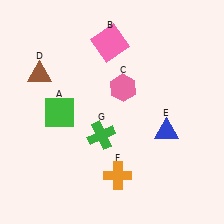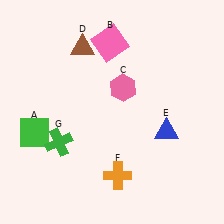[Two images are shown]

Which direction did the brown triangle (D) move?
The brown triangle (D) moved right.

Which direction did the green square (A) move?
The green square (A) moved left.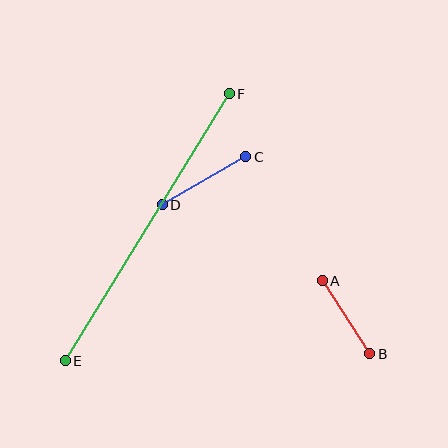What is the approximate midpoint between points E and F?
The midpoint is at approximately (147, 227) pixels.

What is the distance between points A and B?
The distance is approximately 87 pixels.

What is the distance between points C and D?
The distance is approximately 96 pixels.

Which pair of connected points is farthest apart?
Points E and F are farthest apart.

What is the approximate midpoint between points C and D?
The midpoint is at approximately (204, 181) pixels.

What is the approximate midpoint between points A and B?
The midpoint is at approximately (346, 317) pixels.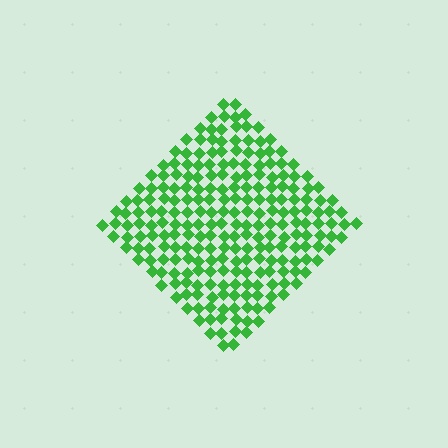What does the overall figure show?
The overall figure shows a diamond.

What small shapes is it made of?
It is made of small diamonds.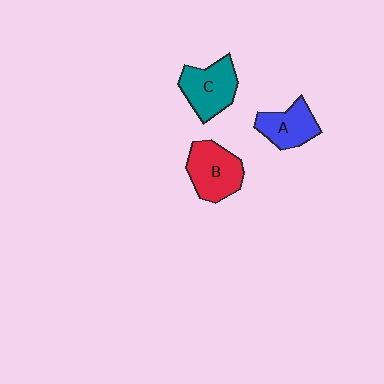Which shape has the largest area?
Shape B (red).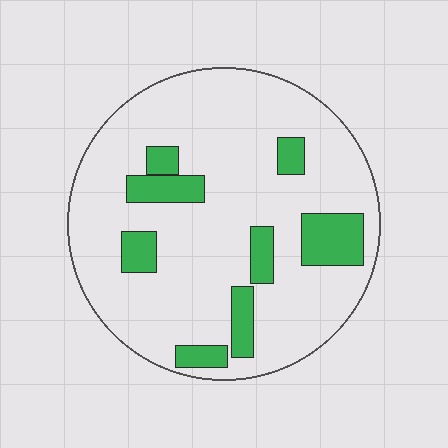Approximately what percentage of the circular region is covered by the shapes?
Approximately 15%.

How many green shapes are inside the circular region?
8.